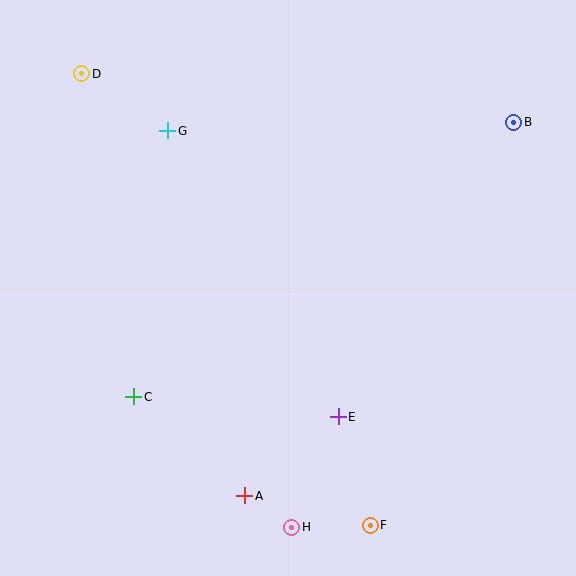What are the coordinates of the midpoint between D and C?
The midpoint between D and C is at (108, 235).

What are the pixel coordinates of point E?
Point E is at (338, 417).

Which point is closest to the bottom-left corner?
Point C is closest to the bottom-left corner.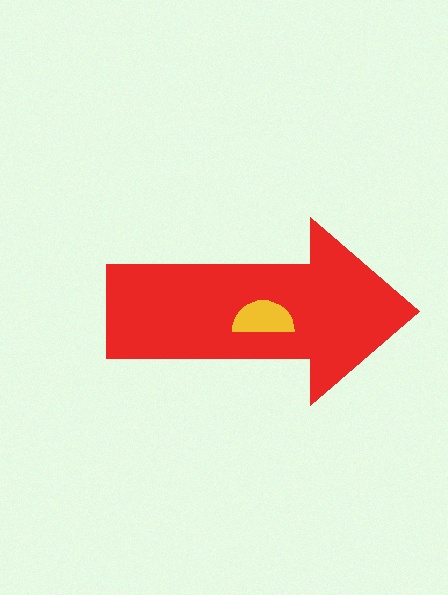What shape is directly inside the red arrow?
The yellow semicircle.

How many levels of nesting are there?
2.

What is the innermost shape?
The yellow semicircle.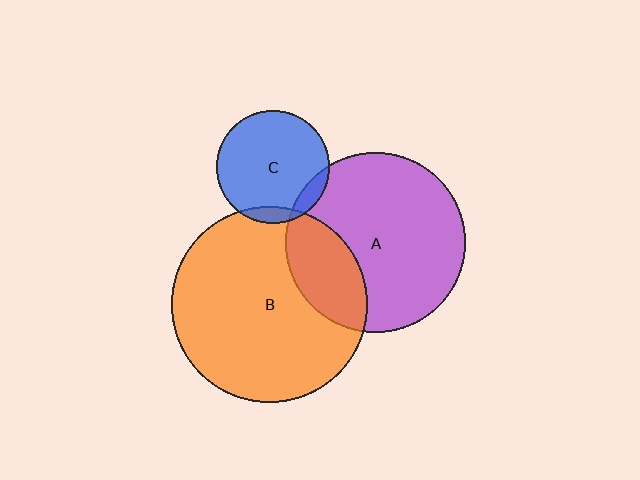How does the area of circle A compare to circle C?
Approximately 2.5 times.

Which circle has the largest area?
Circle B (orange).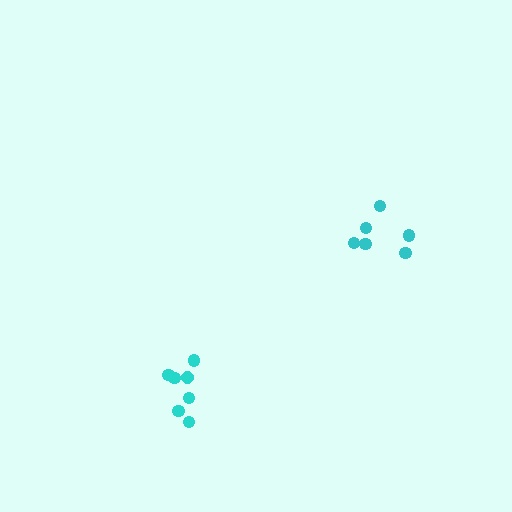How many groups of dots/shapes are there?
There are 2 groups.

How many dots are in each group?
Group 1: 6 dots, Group 2: 7 dots (13 total).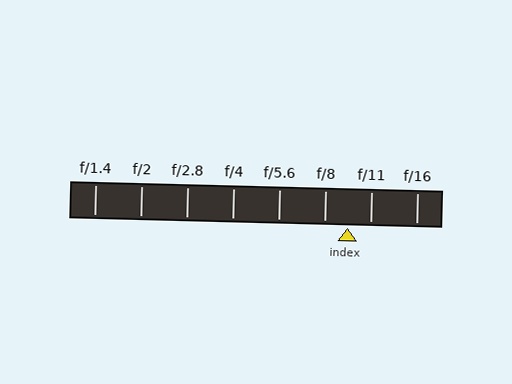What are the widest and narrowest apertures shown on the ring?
The widest aperture shown is f/1.4 and the narrowest is f/16.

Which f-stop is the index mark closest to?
The index mark is closest to f/11.